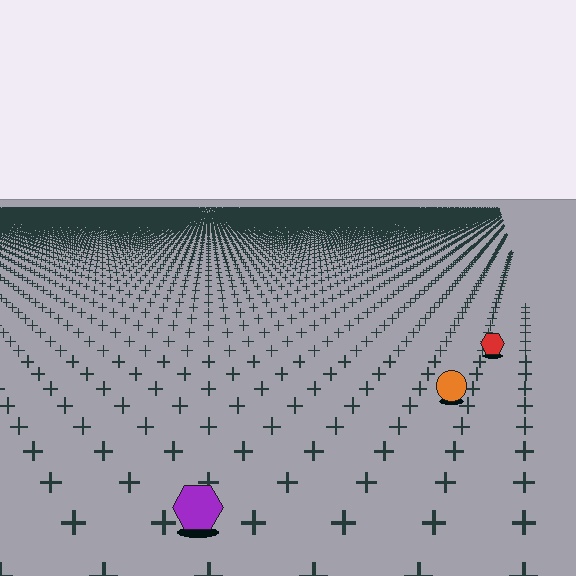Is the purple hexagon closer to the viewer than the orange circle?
Yes. The purple hexagon is closer — you can tell from the texture gradient: the ground texture is coarser near it.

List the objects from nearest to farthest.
From nearest to farthest: the purple hexagon, the orange circle, the red hexagon.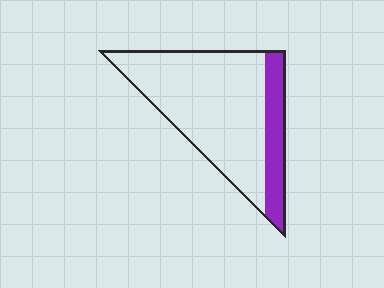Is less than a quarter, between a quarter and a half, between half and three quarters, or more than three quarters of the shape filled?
Less than a quarter.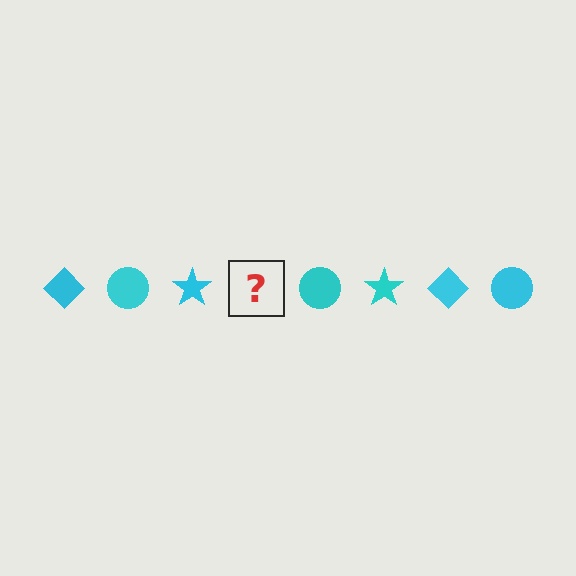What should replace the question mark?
The question mark should be replaced with a cyan diamond.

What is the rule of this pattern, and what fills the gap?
The rule is that the pattern cycles through diamond, circle, star shapes in cyan. The gap should be filled with a cyan diamond.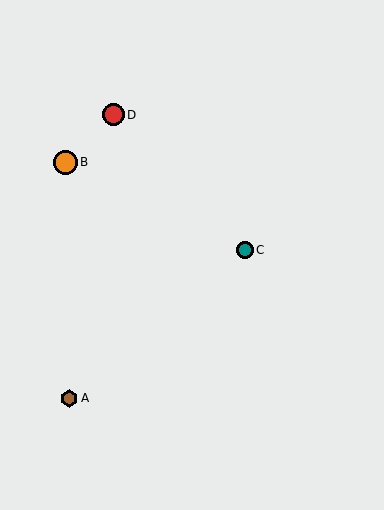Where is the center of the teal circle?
The center of the teal circle is at (245, 250).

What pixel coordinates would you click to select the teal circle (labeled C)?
Click at (245, 250) to select the teal circle C.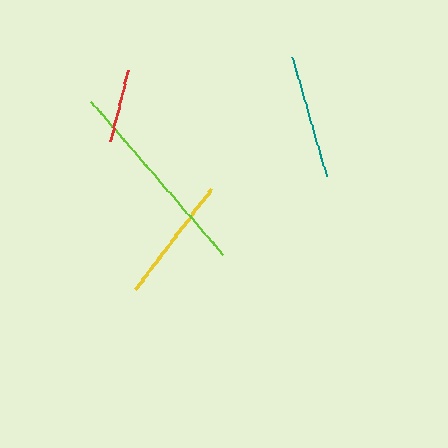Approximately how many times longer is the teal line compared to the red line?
The teal line is approximately 1.7 times the length of the red line.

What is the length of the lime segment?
The lime segment is approximately 202 pixels long.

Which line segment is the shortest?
The red line is the shortest at approximately 73 pixels.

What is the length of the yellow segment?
The yellow segment is approximately 126 pixels long.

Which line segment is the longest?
The lime line is the longest at approximately 202 pixels.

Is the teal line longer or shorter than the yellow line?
The yellow line is longer than the teal line.